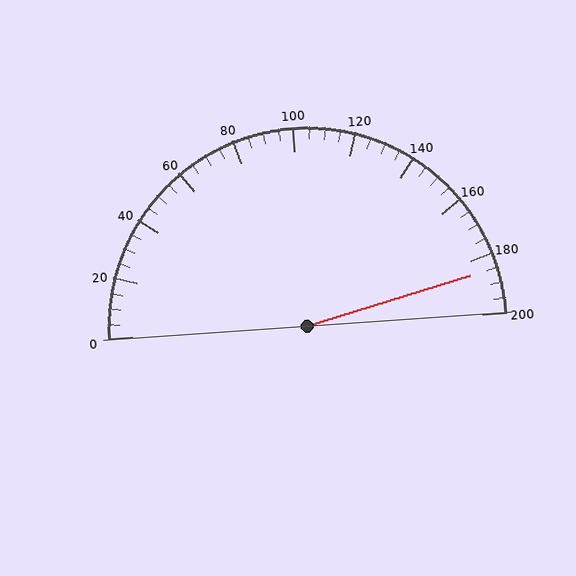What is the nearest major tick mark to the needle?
The nearest major tick mark is 180.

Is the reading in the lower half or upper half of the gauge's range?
The reading is in the upper half of the range (0 to 200).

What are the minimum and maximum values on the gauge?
The gauge ranges from 0 to 200.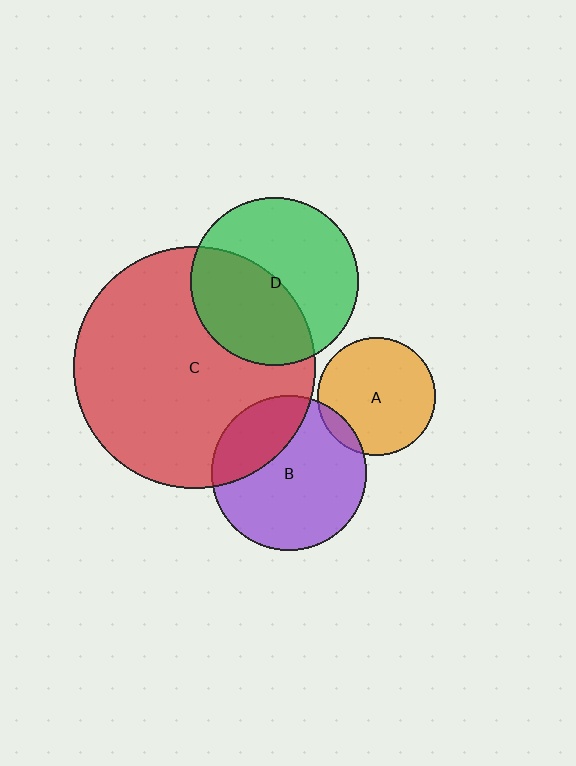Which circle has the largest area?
Circle C (red).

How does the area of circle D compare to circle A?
Approximately 2.0 times.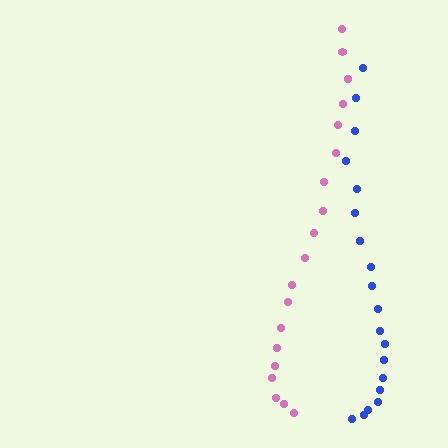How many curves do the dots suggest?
There are 2 distinct paths.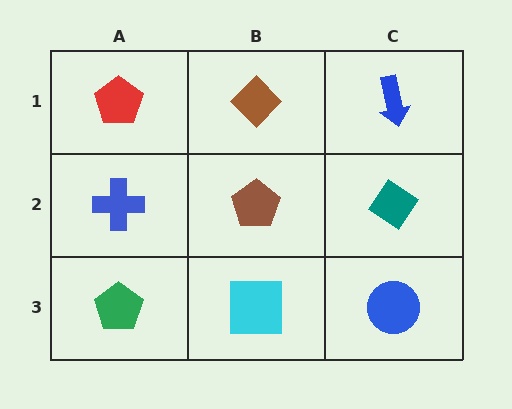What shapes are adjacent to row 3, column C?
A teal diamond (row 2, column C), a cyan square (row 3, column B).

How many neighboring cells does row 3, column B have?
3.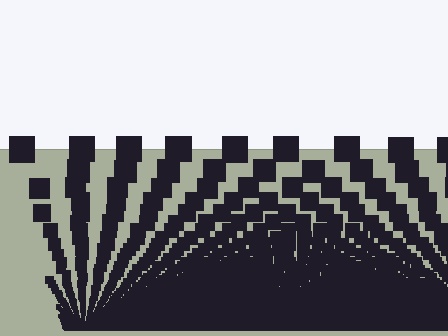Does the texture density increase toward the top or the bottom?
Density increases toward the bottom.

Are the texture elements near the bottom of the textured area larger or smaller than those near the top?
Smaller. The gradient is inverted — elements near the bottom are smaller and denser.